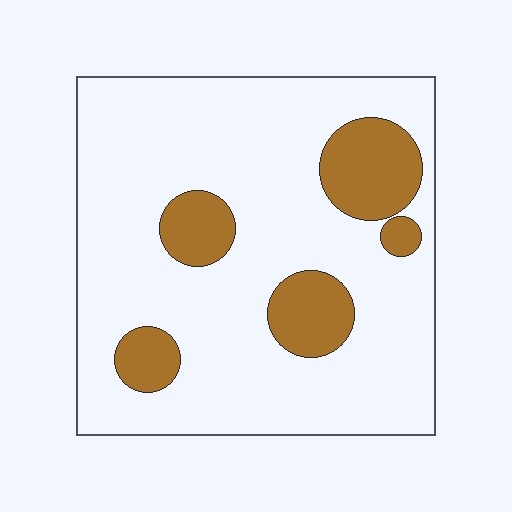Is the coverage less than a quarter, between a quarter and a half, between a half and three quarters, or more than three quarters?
Less than a quarter.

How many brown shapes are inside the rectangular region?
5.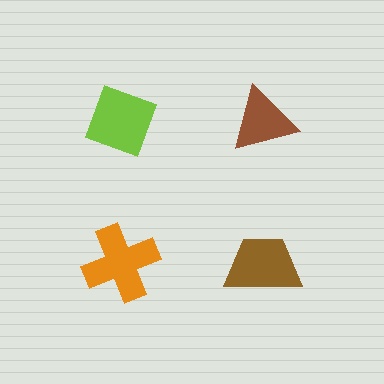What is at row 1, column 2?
A brown triangle.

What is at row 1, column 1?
A lime diamond.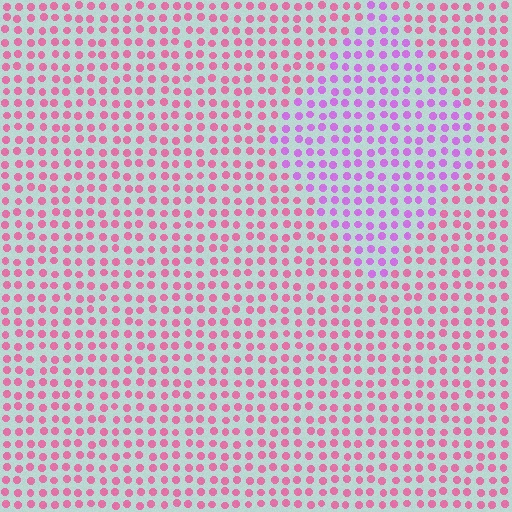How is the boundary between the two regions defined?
The boundary is defined purely by a slight shift in hue (about 42 degrees). Spacing, size, and orientation are identical on both sides.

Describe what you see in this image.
The image is filled with small pink elements in a uniform arrangement. A diamond-shaped region is visible where the elements are tinted to a slightly different hue, forming a subtle color boundary.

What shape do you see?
I see a diamond.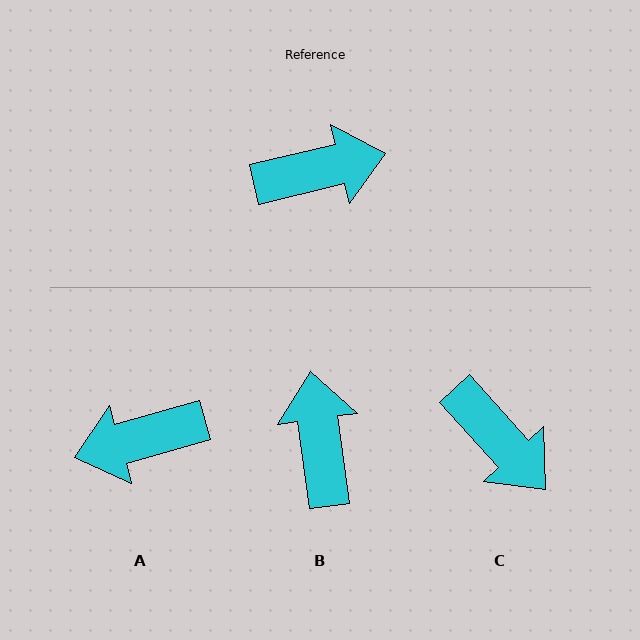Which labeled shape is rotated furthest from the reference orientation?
A, about 177 degrees away.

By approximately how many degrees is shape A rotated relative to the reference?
Approximately 177 degrees clockwise.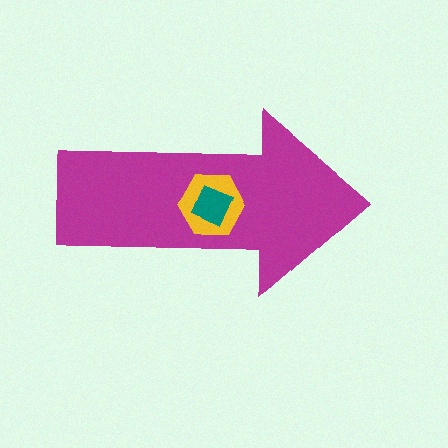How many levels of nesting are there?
3.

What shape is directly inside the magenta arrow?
The yellow hexagon.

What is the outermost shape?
The magenta arrow.